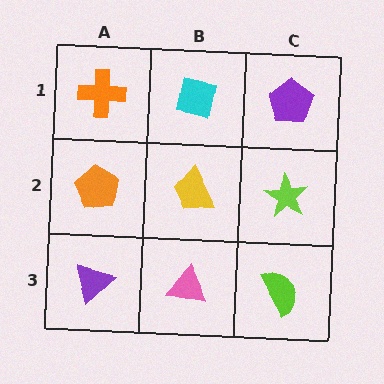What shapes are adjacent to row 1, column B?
A yellow trapezoid (row 2, column B), an orange cross (row 1, column A), a purple pentagon (row 1, column C).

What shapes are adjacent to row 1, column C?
A lime star (row 2, column C), a cyan square (row 1, column B).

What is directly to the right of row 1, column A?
A cyan square.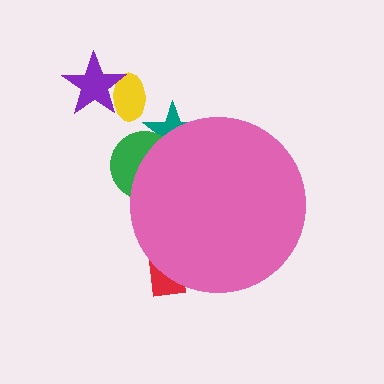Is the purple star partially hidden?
No, the purple star is fully visible.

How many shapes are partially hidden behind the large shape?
3 shapes are partially hidden.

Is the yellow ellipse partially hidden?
No, the yellow ellipse is fully visible.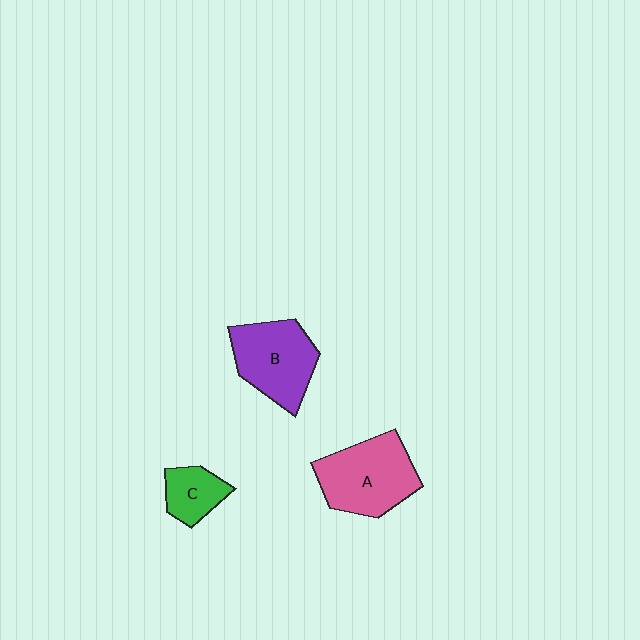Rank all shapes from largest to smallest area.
From largest to smallest: A (pink), B (purple), C (green).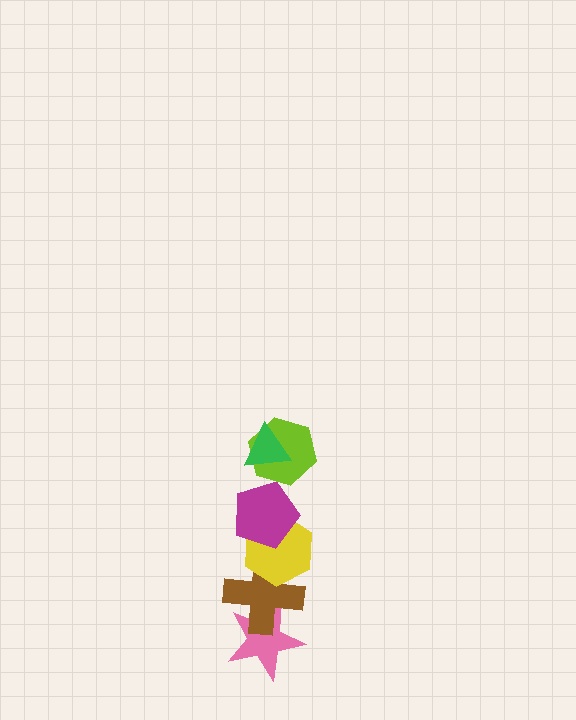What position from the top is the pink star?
The pink star is 6th from the top.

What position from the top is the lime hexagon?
The lime hexagon is 2nd from the top.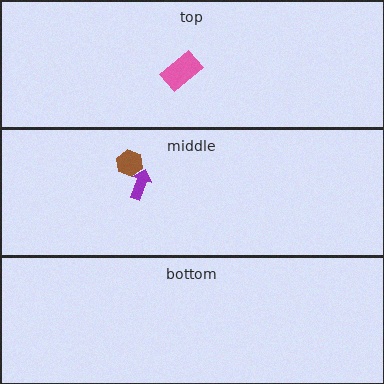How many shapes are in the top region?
1.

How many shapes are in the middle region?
2.